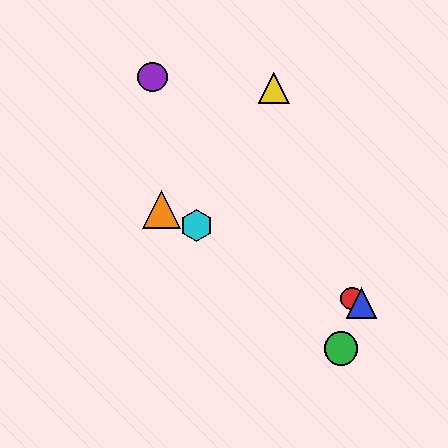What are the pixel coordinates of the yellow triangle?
The yellow triangle is at (274, 88).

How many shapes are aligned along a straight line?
4 shapes (the red circle, the blue triangle, the orange triangle, the cyan hexagon) are aligned along a straight line.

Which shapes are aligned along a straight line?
The red circle, the blue triangle, the orange triangle, the cyan hexagon are aligned along a straight line.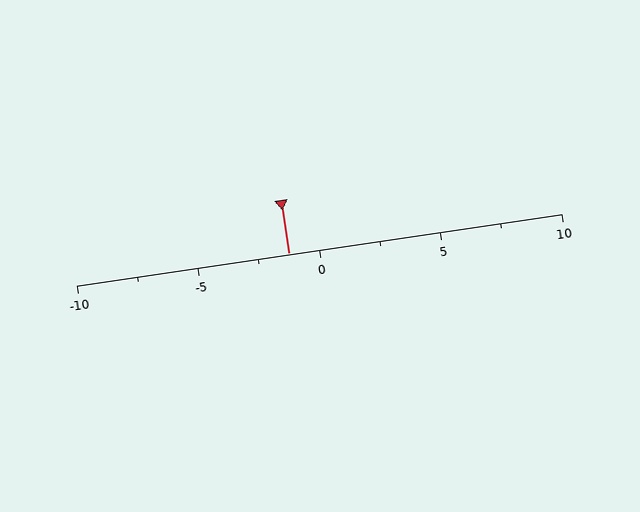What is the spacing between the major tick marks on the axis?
The major ticks are spaced 5 apart.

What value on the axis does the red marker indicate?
The marker indicates approximately -1.2.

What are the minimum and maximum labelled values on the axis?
The axis runs from -10 to 10.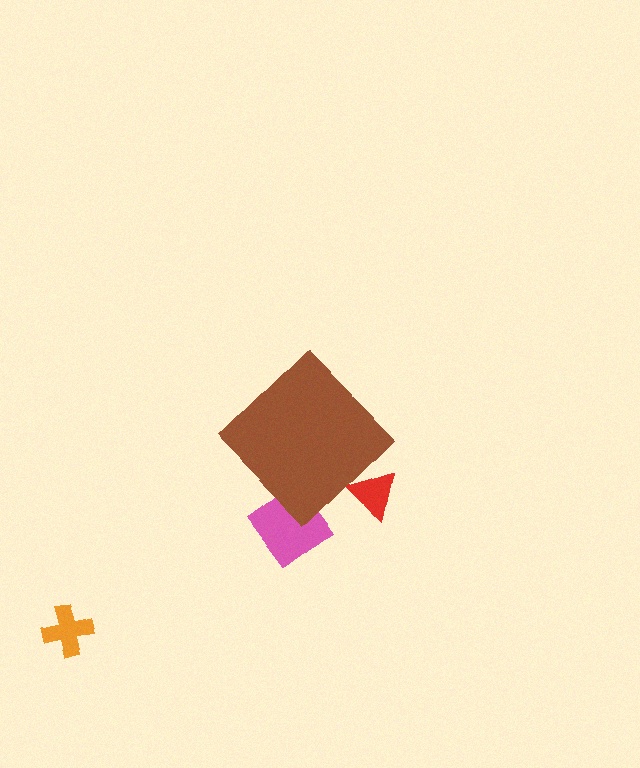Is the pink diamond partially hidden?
Yes, the pink diamond is partially hidden behind the brown diamond.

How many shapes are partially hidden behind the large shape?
2 shapes are partially hidden.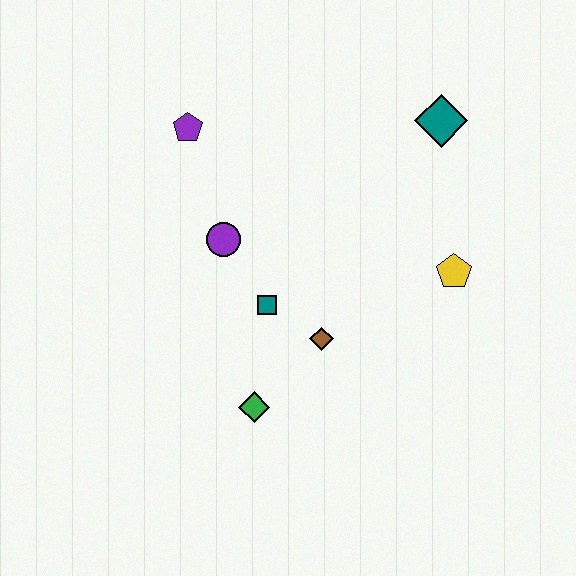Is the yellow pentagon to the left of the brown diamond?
No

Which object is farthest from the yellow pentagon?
The purple pentagon is farthest from the yellow pentagon.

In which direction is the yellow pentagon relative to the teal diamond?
The yellow pentagon is below the teal diamond.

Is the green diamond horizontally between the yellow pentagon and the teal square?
No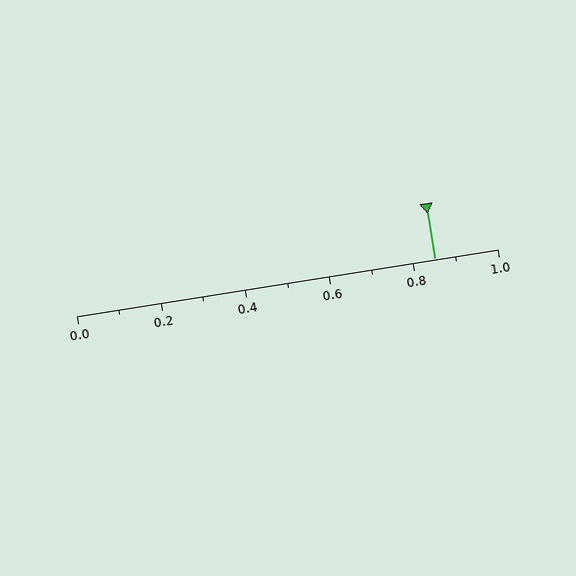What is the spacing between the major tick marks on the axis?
The major ticks are spaced 0.2 apart.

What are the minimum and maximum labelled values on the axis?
The axis runs from 0.0 to 1.0.